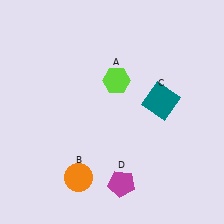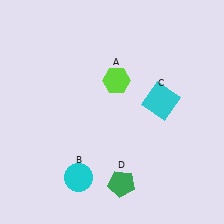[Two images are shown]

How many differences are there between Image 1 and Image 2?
There are 3 differences between the two images.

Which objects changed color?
B changed from orange to cyan. C changed from teal to cyan. D changed from magenta to green.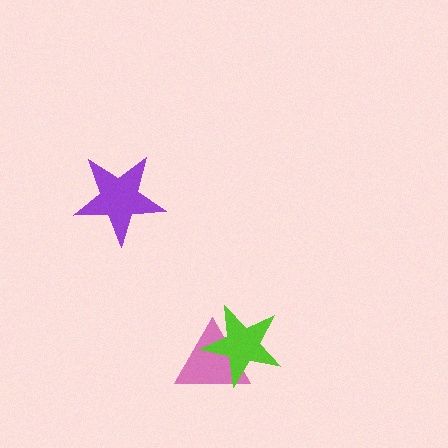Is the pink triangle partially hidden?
Yes, it is partially covered by another shape.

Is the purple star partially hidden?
No, no other shape covers it.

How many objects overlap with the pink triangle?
1 object overlaps with the pink triangle.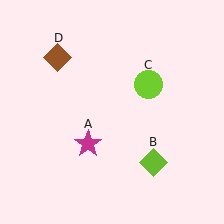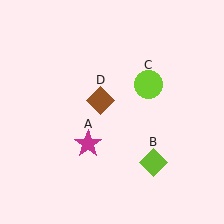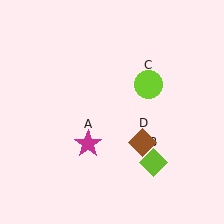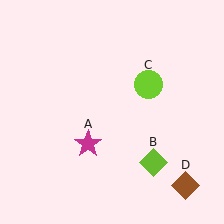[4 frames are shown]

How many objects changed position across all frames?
1 object changed position: brown diamond (object D).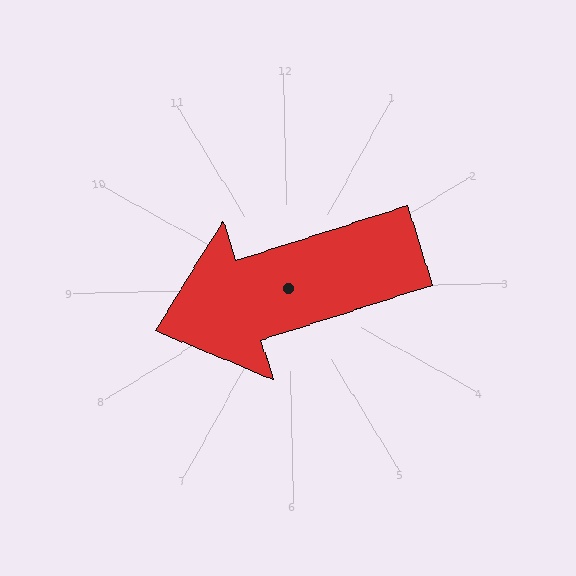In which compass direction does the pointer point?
West.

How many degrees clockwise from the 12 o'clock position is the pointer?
Approximately 254 degrees.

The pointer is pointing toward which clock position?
Roughly 8 o'clock.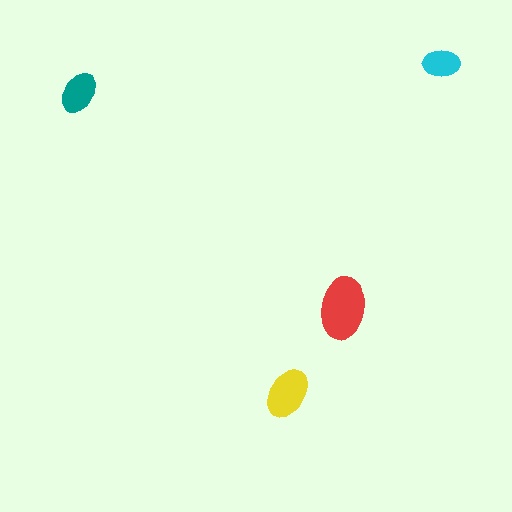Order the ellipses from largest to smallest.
the red one, the yellow one, the teal one, the cyan one.